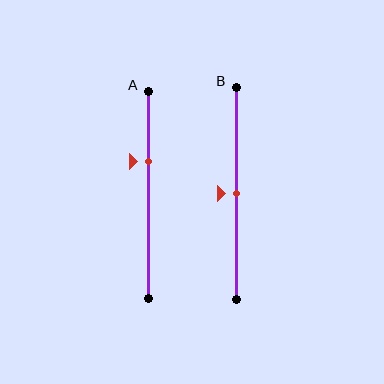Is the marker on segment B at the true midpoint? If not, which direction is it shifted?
Yes, the marker on segment B is at the true midpoint.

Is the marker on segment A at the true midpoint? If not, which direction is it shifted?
No, the marker on segment A is shifted upward by about 16% of the segment length.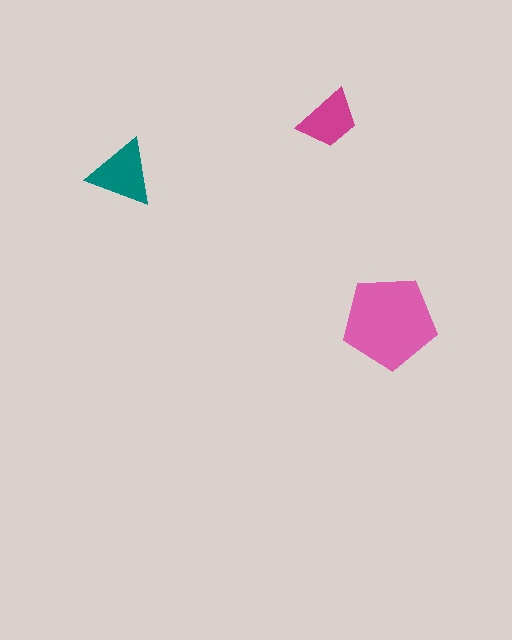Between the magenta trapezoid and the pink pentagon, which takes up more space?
The pink pentagon.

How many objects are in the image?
There are 3 objects in the image.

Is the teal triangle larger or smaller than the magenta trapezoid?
Larger.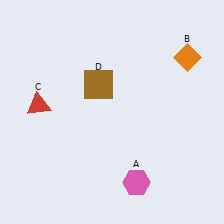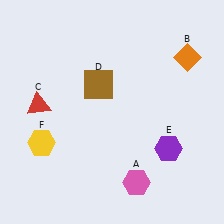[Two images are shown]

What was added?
A purple hexagon (E), a yellow hexagon (F) were added in Image 2.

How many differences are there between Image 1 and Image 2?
There are 2 differences between the two images.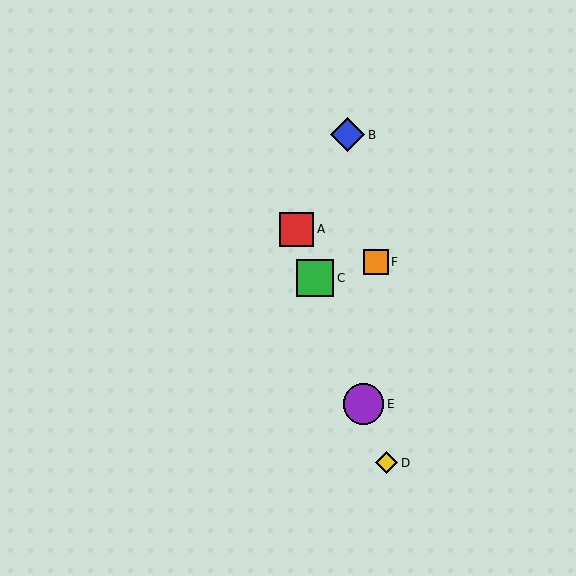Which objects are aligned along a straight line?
Objects A, C, D, E are aligned along a straight line.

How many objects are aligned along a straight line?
4 objects (A, C, D, E) are aligned along a straight line.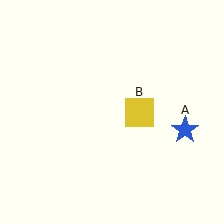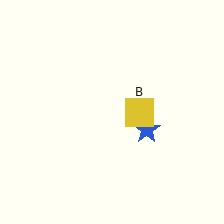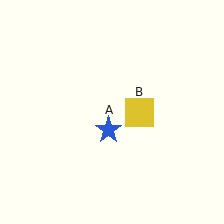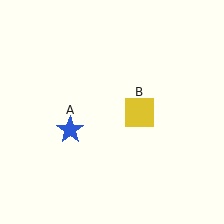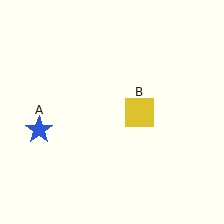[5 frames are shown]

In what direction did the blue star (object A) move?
The blue star (object A) moved left.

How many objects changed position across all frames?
1 object changed position: blue star (object A).